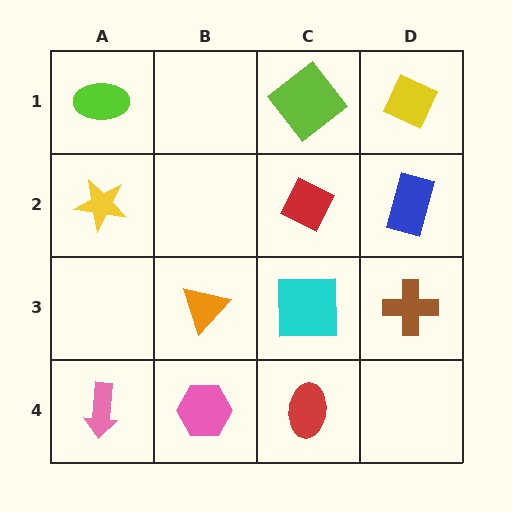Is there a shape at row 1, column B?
No, that cell is empty.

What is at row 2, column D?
A blue rectangle.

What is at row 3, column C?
A cyan square.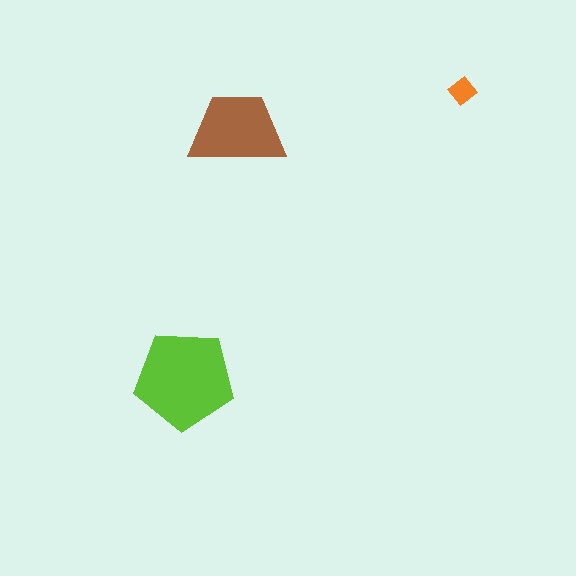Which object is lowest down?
The lime pentagon is bottommost.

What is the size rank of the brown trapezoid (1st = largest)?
2nd.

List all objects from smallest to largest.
The orange diamond, the brown trapezoid, the lime pentagon.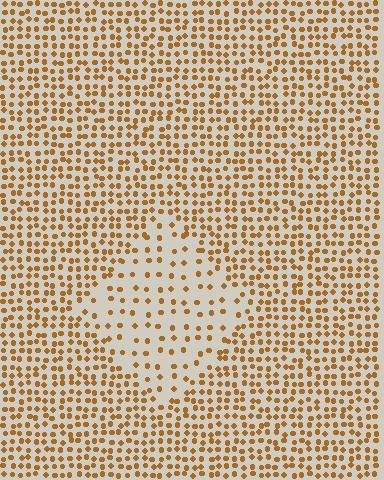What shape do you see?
I see a diamond.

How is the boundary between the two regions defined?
The boundary is defined by a change in element density (approximately 2.4x ratio). All elements are the same color, size, and shape.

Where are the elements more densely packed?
The elements are more densely packed outside the diamond boundary.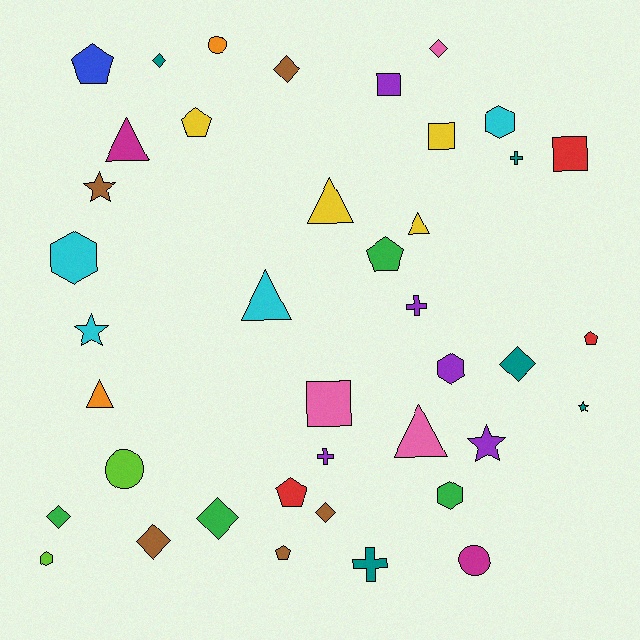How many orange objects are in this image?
There are 2 orange objects.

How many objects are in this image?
There are 40 objects.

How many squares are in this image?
There are 4 squares.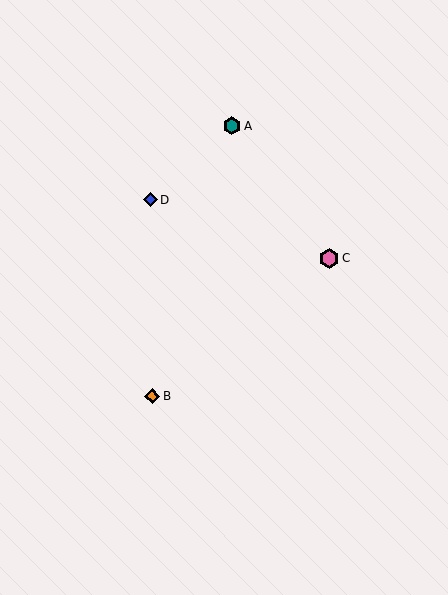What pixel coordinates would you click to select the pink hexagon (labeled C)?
Click at (329, 258) to select the pink hexagon C.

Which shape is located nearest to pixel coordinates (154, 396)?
The orange diamond (labeled B) at (152, 396) is nearest to that location.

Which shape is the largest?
The pink hexagon (labeled C) is the largest.